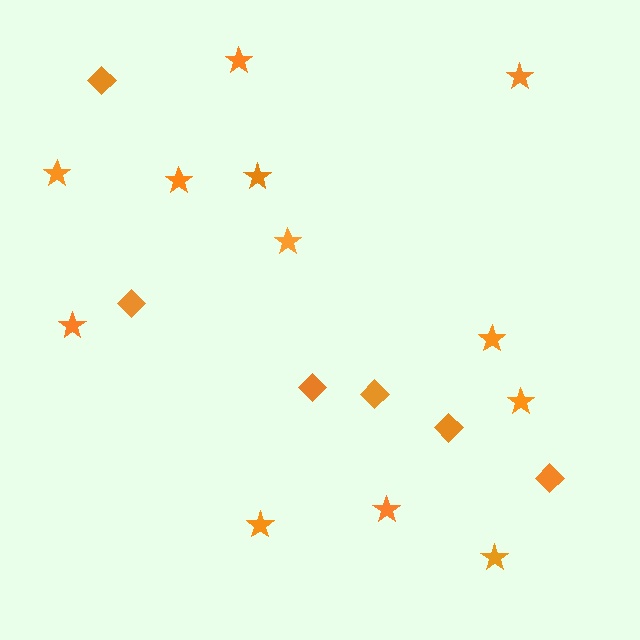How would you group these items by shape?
There are 2 groups: one group of diamonds (6) and one group of stars (12).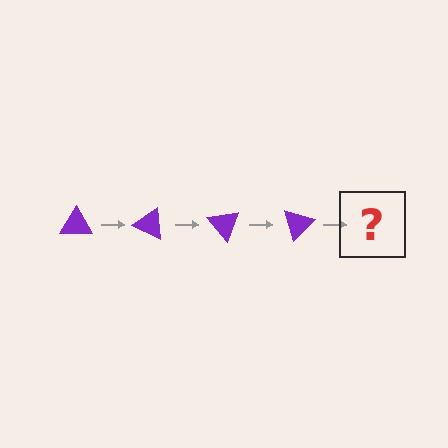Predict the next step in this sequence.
The next step is a purple triangle rotated 100 degrees.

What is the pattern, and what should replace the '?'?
The pattern is that the triangle rotates 25 degrees each step. The '?' should be a purple triangle rotated 100 degrees.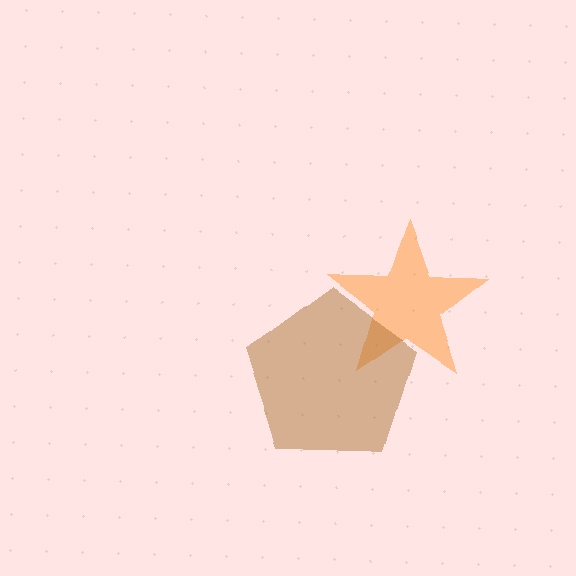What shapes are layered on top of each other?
The layered shapes are: an orange star, a brown pentagon.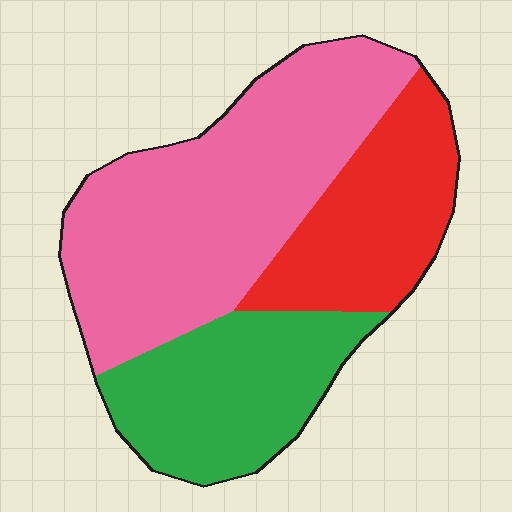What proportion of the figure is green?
Green covers about 25% of the figure.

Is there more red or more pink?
Pink.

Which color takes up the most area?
Pink, at roughly 50%.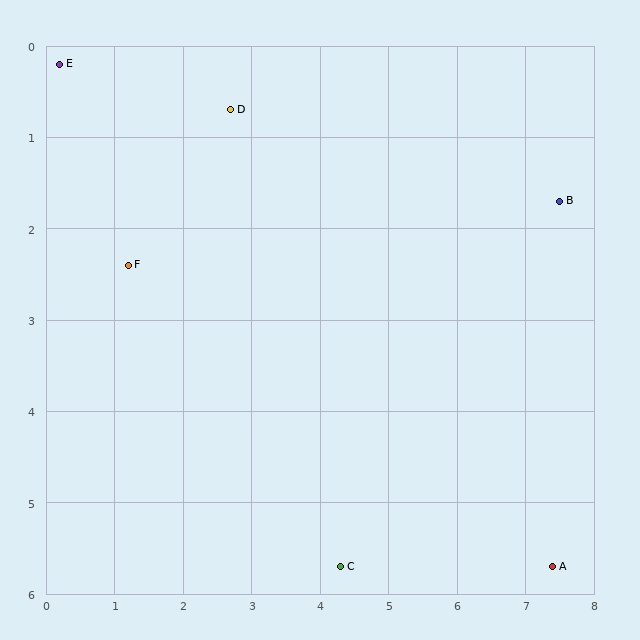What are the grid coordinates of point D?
Point D is at approximately (2.7, 0.7).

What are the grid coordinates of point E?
Point E is at approximately (0.2, 0.2).